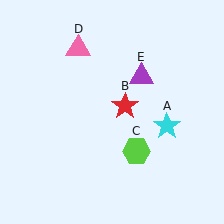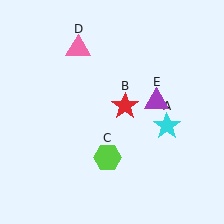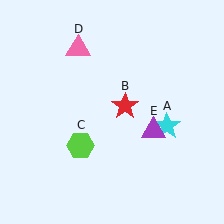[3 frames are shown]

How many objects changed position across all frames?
2 objects changed position: lime hexagon (object C), purple triangle (object E).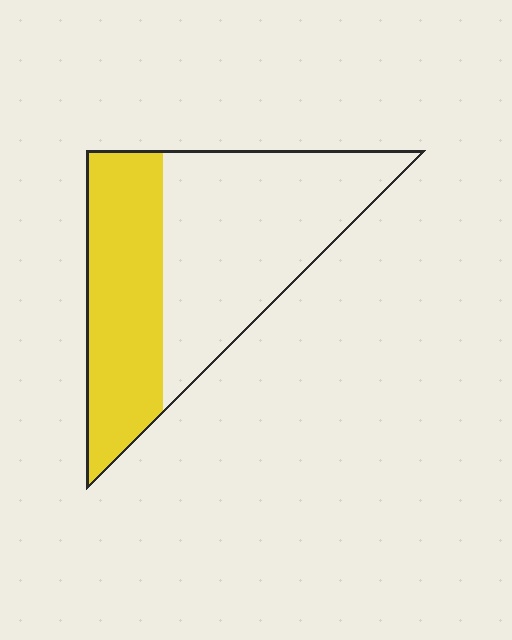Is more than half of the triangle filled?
No.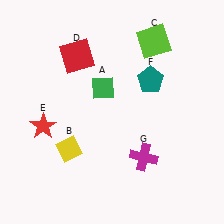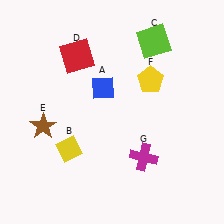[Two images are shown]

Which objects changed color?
A changed from green to blue. E changed from red to brown. F changed from teal to yellow.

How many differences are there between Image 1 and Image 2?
There are 3 differences between the two images.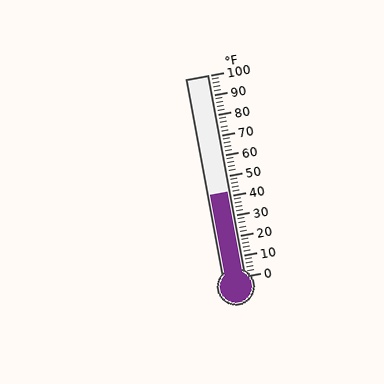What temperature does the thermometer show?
The thermometer shows approximately 42°F.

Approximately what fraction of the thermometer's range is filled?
The thermometer is filled to approximately 40% of its range.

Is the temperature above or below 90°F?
The temperature is below 90°F.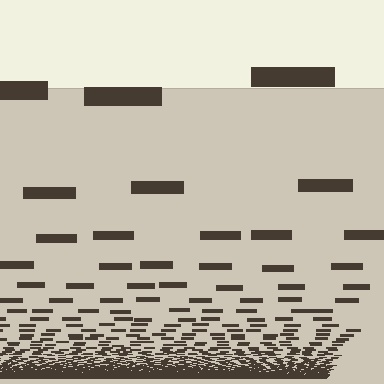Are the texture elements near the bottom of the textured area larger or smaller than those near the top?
Smaller. The gradient is inverted — elements near the bottom are smaller and denser.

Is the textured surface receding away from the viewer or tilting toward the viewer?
The surface appears to tilt toward the viewer. Texture elements get larger and sparser toward the top.